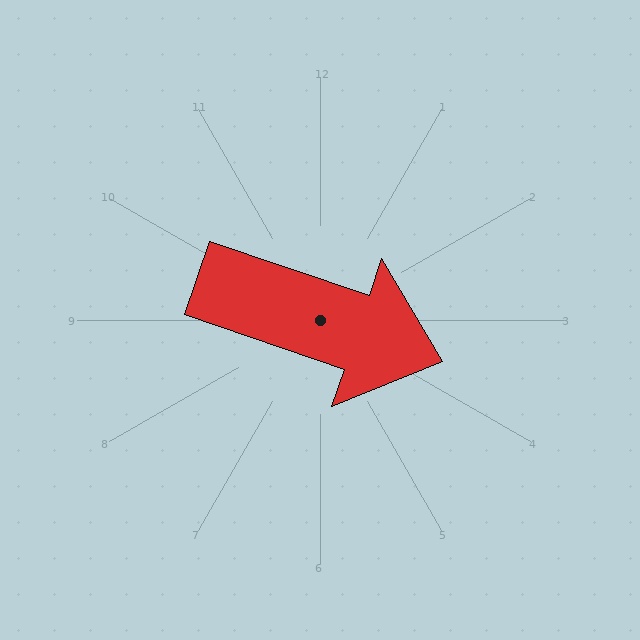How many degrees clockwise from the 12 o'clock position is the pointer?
Approximately 109 degrees.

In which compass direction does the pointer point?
East.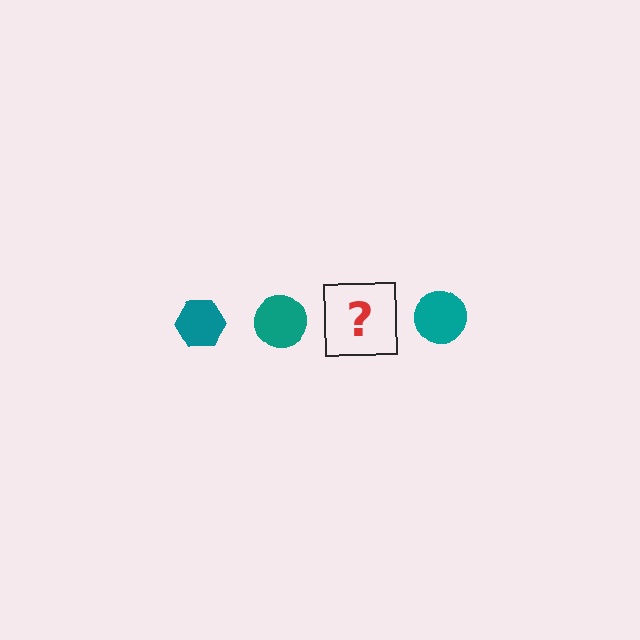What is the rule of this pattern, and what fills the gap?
The rule is that the pattern cycles through hexagon, circle shapes in teal. The gap should be filled with a teal hexagon.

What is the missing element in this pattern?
The missing element is a teal hexagon.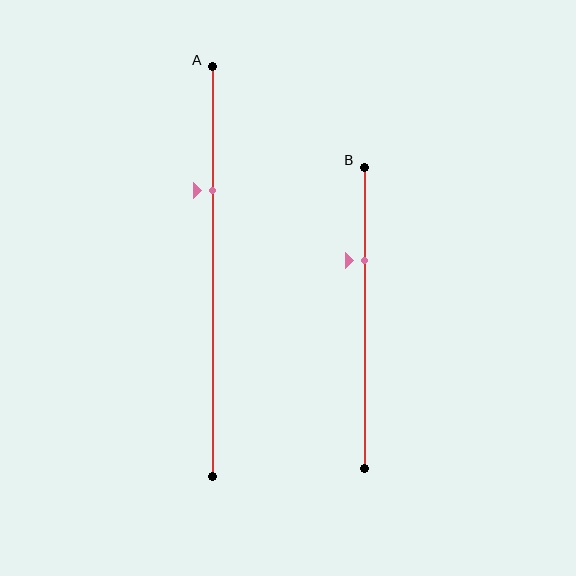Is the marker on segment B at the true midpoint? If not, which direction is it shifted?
No, the marker on segment B is shifted upward by about 19% of the segment length.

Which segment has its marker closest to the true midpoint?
Segment B has its marker closest to the true midpoint.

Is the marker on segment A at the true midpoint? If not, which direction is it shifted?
No, the marker on segment A is shifted upward by about 20% of the segment length.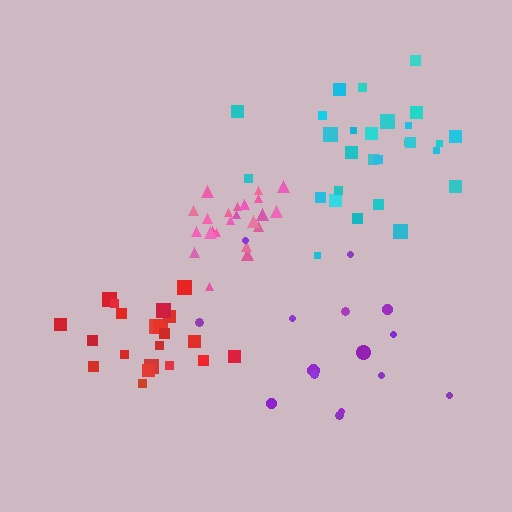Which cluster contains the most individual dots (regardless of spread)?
Cyan (28).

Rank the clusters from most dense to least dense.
pink, red, cyan, purple.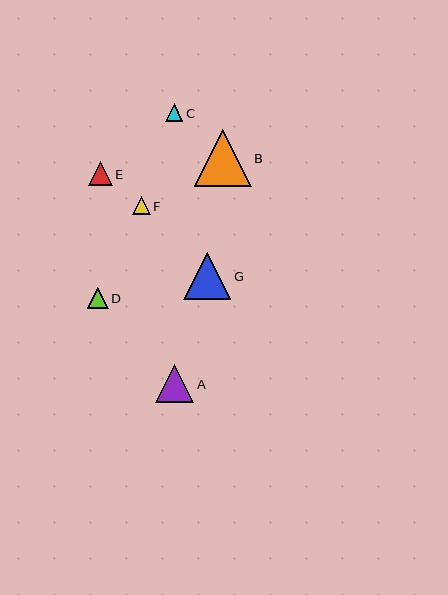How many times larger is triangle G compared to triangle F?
Triangle G is approximately 2.7 times the size of triangle F.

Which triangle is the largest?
Triangle B is the largest with a size of approximately 57 pixels.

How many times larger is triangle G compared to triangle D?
Triangle G is approximately 2.2 times the size of triangle D.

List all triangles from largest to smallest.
From largest to smallest: B, G, A, E, D, C, F.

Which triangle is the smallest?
Triangle F is the smallest with a size of approximately 18 pixels.